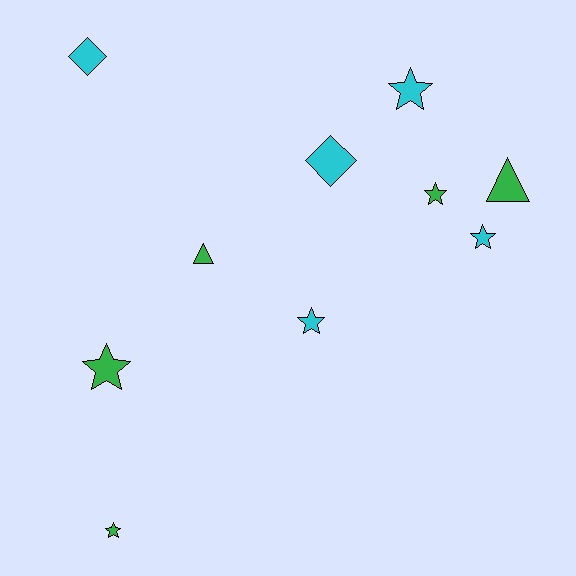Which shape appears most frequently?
Star, with 6 objects.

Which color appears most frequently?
Green, with 5 objects.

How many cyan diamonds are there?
There are 2 cyan diamonds.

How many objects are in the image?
There are 10 objects.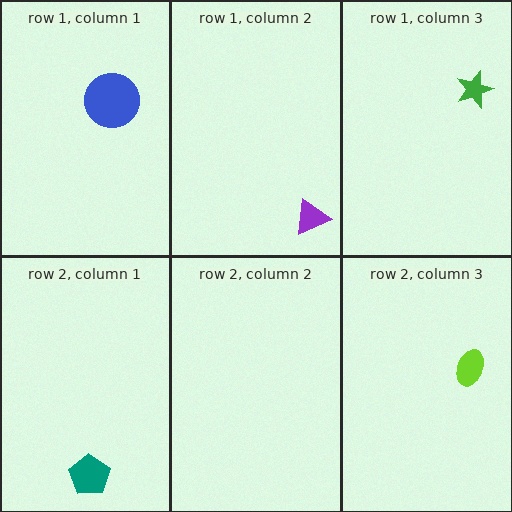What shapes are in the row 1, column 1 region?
The blue circle.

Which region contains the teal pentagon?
The row 2, column 1 region.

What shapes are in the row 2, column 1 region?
The teal pentagon.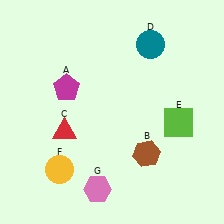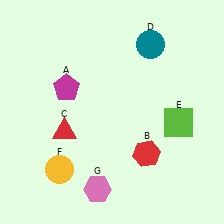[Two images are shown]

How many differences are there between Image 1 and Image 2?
There is 1 difference between the two images.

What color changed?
The hexagon (B) changed from brown in Image 1 to red in Image 2.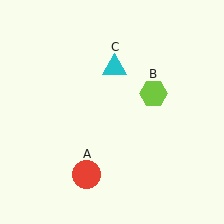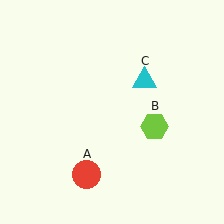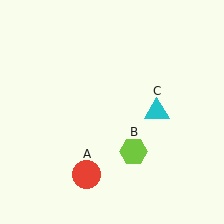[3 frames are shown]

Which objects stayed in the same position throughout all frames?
Red circle (object A) remained stationary.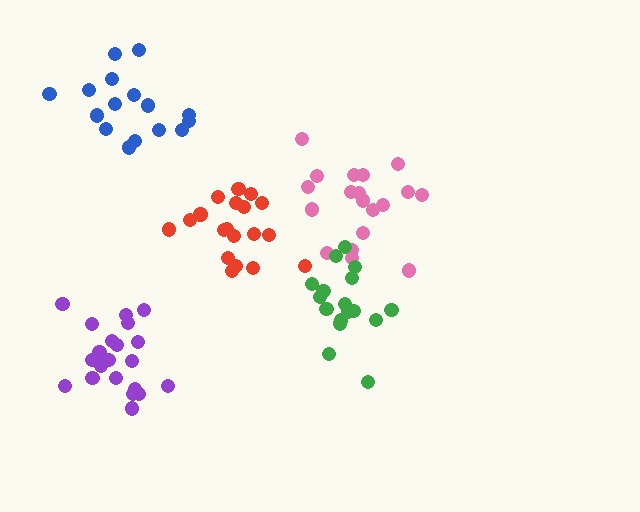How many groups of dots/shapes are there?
There are 5 groups.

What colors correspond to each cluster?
The clusters are colored: pink, blue, purple, red, green.